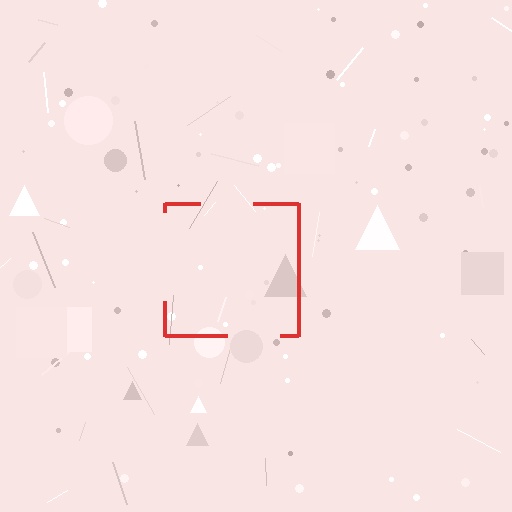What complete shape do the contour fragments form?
The contour fragments form a square.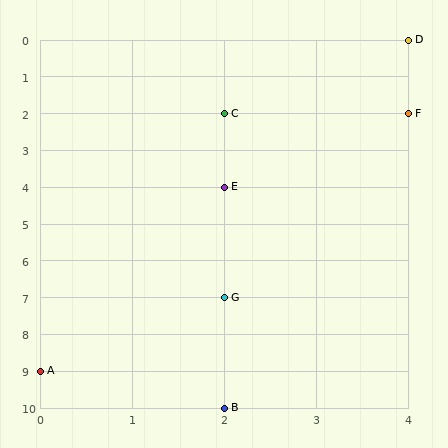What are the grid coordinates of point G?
Point G is at grid coordinates (2, 7).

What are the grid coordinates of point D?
Point D is at grid coordinates (4, 0).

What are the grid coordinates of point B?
Point B is at grid coordinates (2, 10).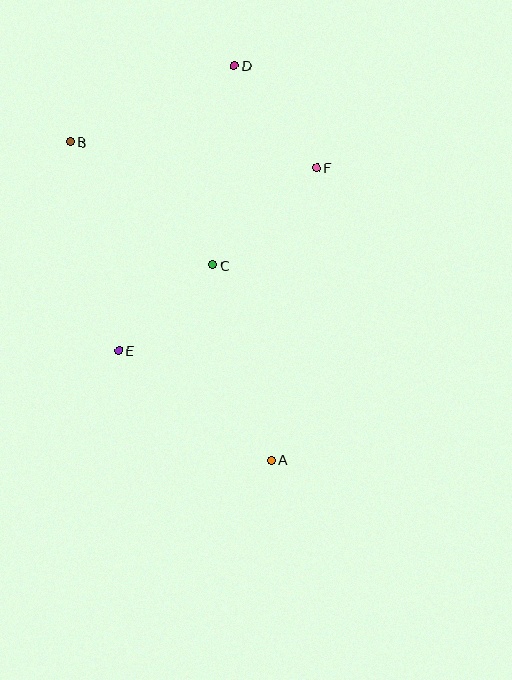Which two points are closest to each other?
Points C and E are closest to each other.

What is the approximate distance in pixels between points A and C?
The distance between A and C is approximately 203 pixels.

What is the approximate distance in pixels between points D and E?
The distance between D and E is approximately 307 pixels.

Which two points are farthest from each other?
Points A and D are farthest from each other.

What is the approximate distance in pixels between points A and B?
The distance between A and B is approximately 376 pixels.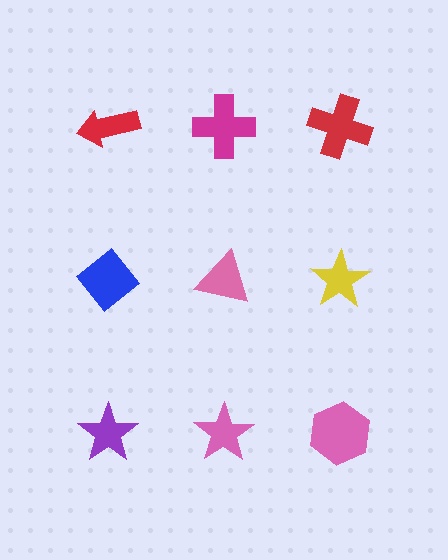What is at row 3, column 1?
A purple star.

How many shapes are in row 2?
3 shapes.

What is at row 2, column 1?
A blue diamond.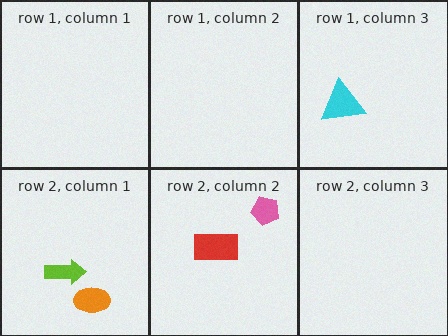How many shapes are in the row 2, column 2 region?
2.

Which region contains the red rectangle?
The row 2, column 2 region.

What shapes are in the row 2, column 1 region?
The orange ellipse, the lime arrow.